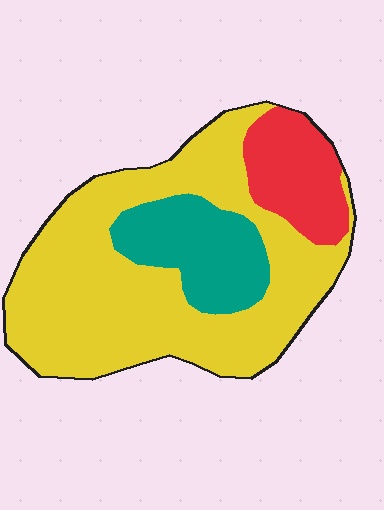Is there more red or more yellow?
Yellow.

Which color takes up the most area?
Yellow, at roughly 65%.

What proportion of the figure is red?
Red covers around 15% of the figure.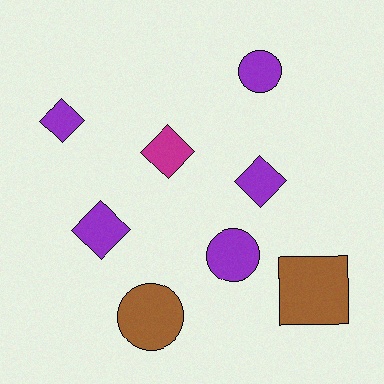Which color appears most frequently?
Purple, with 5 objects.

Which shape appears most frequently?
Diamond, with 4 objects.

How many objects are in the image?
There are 8 objects.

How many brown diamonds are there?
There are no brown diamonds.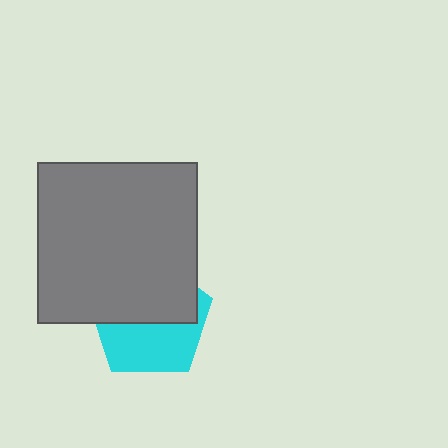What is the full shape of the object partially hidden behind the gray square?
The partially hidden object is a cyan pentagon.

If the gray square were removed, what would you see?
You would see the complete cyan pentagon.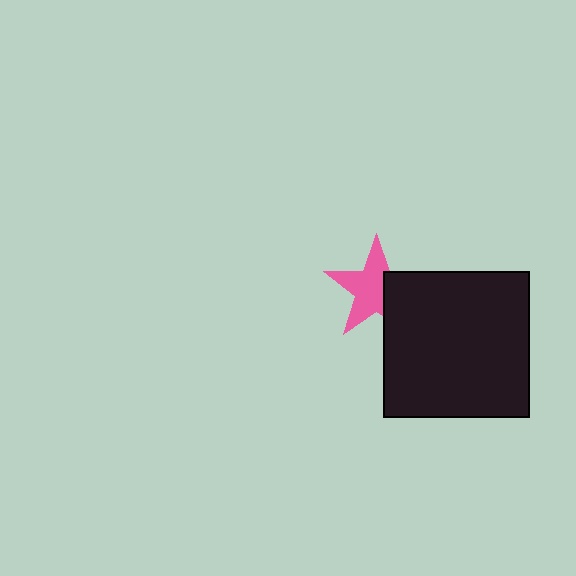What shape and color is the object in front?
The object in front is a black square.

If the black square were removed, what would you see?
You would see the complete pink star.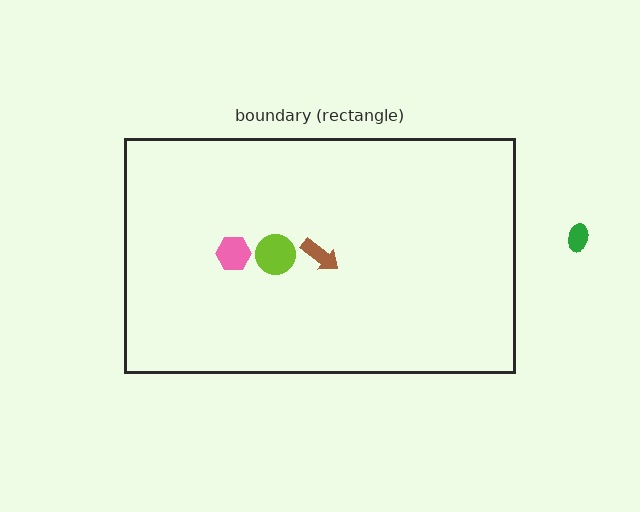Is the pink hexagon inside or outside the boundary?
Inside.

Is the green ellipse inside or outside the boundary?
Outside.